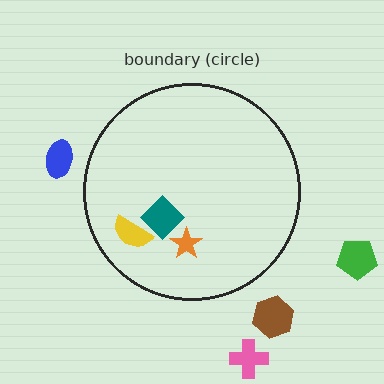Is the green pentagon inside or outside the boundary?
Outside.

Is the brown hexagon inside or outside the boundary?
Outside.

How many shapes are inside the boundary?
3 inside, 4 outside.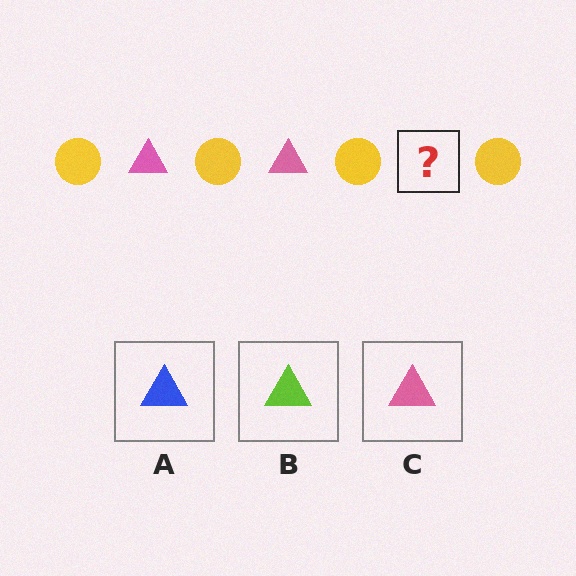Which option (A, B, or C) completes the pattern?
C.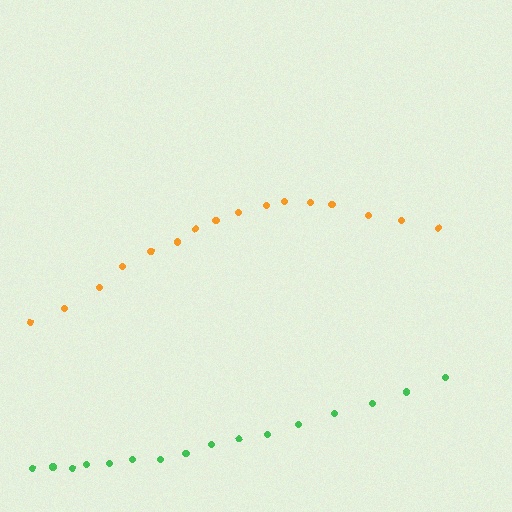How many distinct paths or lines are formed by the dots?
There are 2 distinct paths.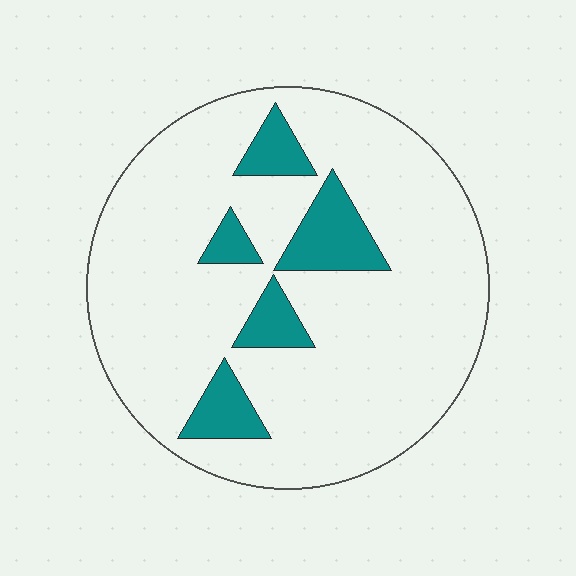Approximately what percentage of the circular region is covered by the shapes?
Approximately 15%.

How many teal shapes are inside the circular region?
5.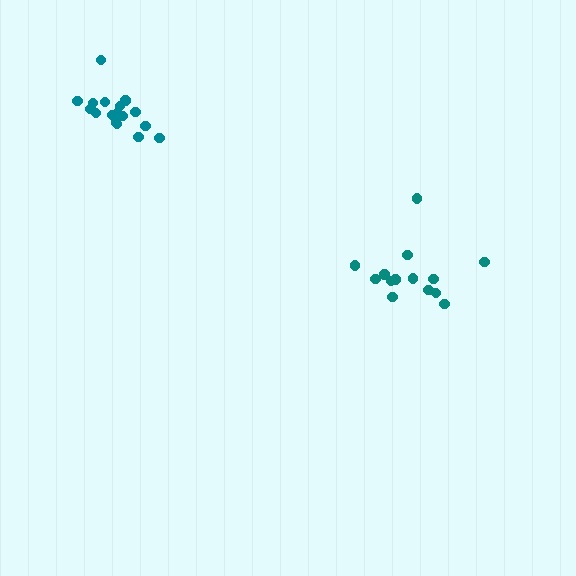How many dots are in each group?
Group 1: 17 dots, Group 2: 14 dots (31 total).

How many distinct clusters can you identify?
There are 2 distinct clusters.